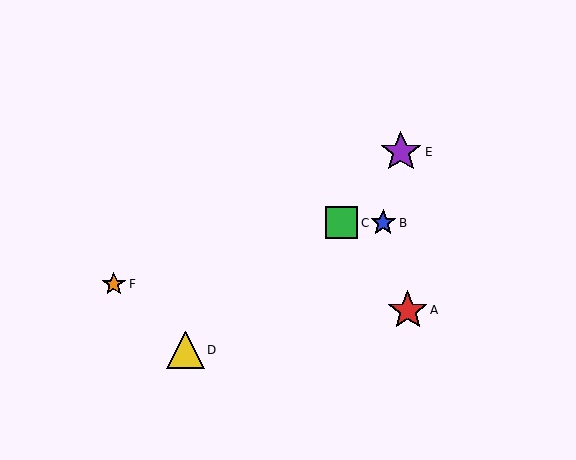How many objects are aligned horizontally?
2 objects (B, C) are aligned horizontally.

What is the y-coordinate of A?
Object A is at y≈310.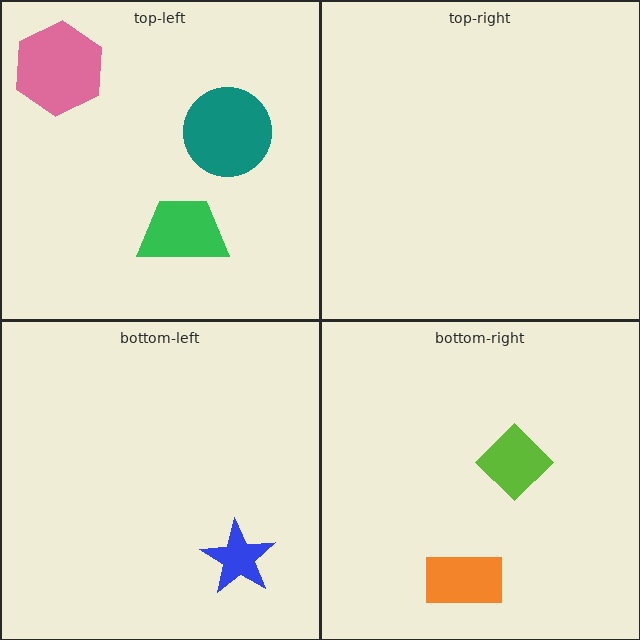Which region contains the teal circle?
The top-left region.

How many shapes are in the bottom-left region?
1.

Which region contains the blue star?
The bottom-left region.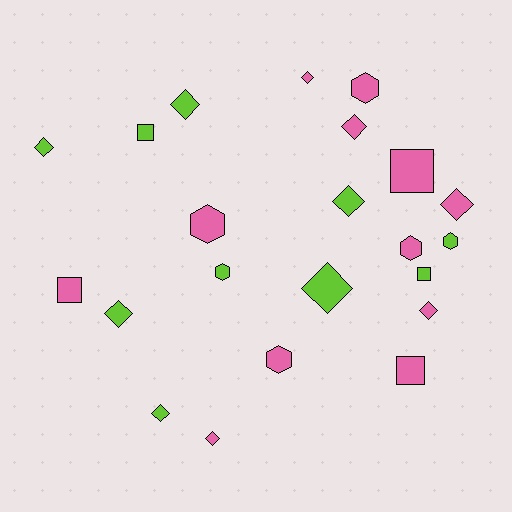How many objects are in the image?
There are 22 objects.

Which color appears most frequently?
Pink, with 12 objects.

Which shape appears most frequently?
Diamond, with 11 objects.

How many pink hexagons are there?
There are 4 pink hexagons.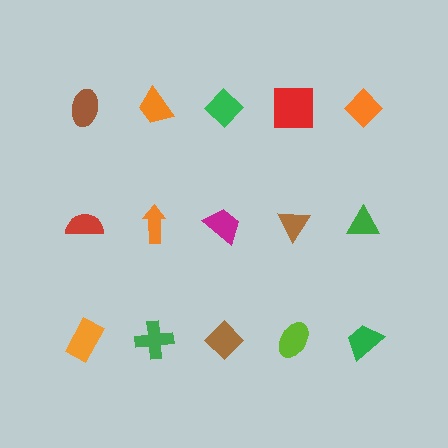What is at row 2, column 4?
A brown triangle.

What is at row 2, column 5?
A green triangle.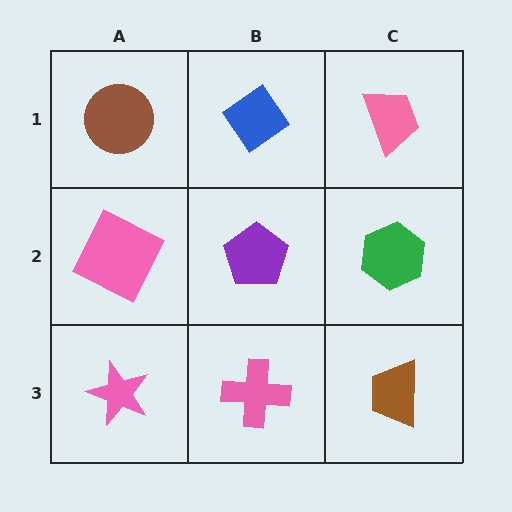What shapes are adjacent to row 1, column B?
A purple pentagon (row 2, column B), a brown circle (row 1, column A), a pink trapezoid (row 1, column C).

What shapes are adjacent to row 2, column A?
A brown circle (row 1, column A), a pink star (row 3, column A), a purple pentagon (row 2, column B).